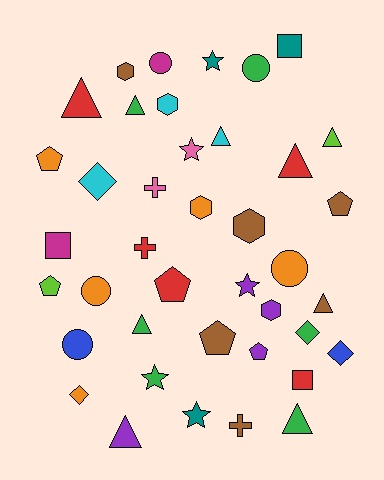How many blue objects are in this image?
There are 2 blue objects.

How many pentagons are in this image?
There are 6 pentagons.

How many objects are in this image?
There are 40 objects.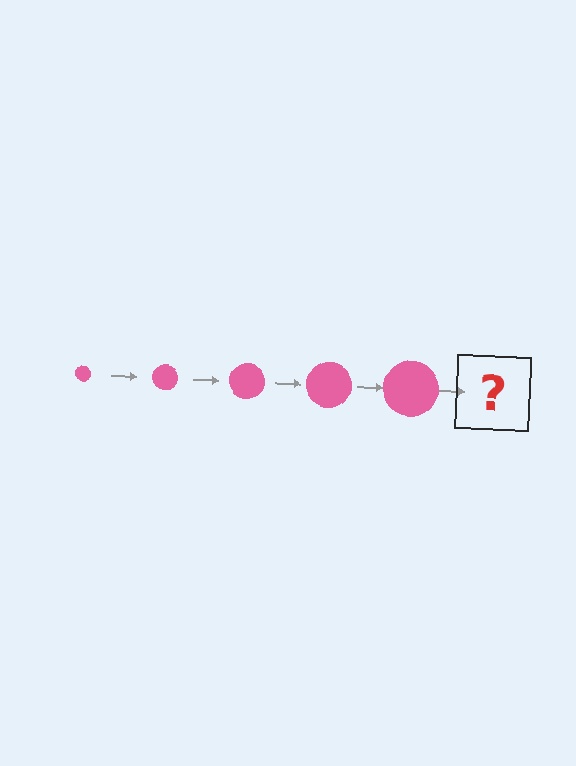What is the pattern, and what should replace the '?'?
The pattern is that the circle gets progressively larger each step. The '?' should be a pink circle, larger than the previous one.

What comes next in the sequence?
The next element should be a pink circle, larger than the previous one.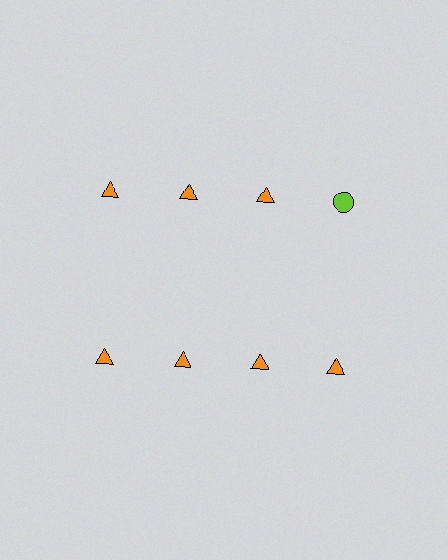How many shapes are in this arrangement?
There are 8 shapes arranged in a grid pattern.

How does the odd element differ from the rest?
It differs in both color (lime instead of orange) and shape (circle instead of triangle).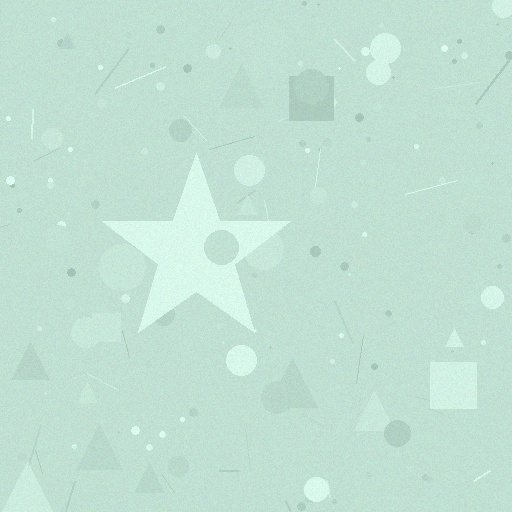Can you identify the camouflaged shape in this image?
The camouflaged shape is a star.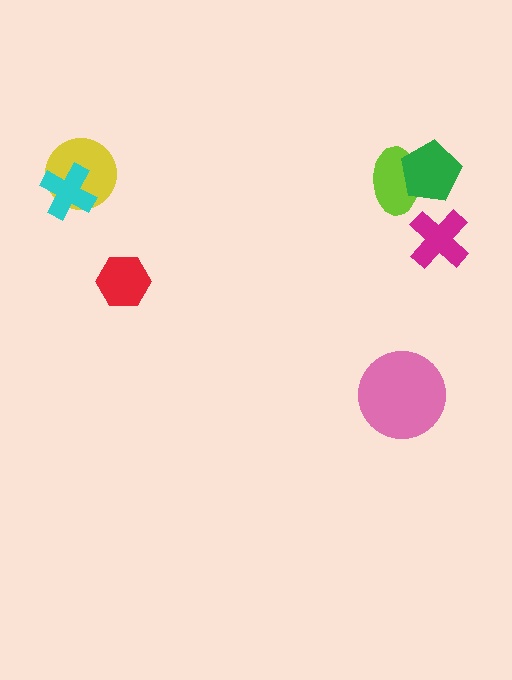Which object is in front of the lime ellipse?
The green pentagon is in front of the lime ellipse.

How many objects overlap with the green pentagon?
1 object overlaps with the green pentagon.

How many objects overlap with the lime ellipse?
1 object overlaps with the lime ellipse.